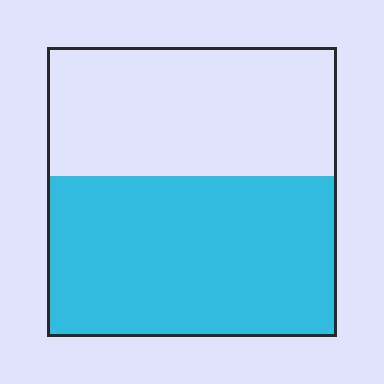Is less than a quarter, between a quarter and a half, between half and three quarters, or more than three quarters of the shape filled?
Between half and three quarters.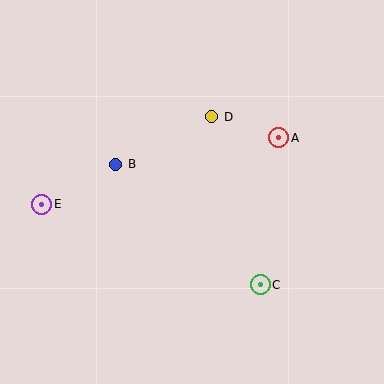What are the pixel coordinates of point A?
Point A is at (279, 138).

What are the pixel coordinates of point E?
Point E is at (42, 204).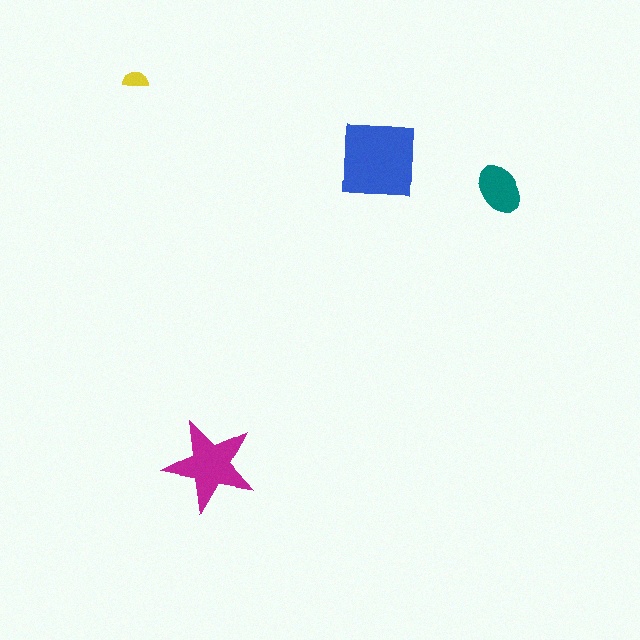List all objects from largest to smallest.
The blue square, the magenta star, the teal ellipse, the yellow semicircle.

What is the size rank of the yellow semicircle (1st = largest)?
4th.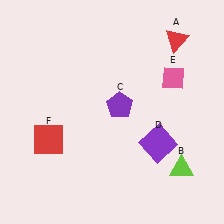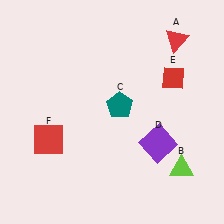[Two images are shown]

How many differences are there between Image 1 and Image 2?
There are 2 differences between the two images.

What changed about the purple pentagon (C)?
In Image 1, C is purple. In Image 2, it changed to teal.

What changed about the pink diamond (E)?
In Image 1, E is pink. In Image 2, it changed to red.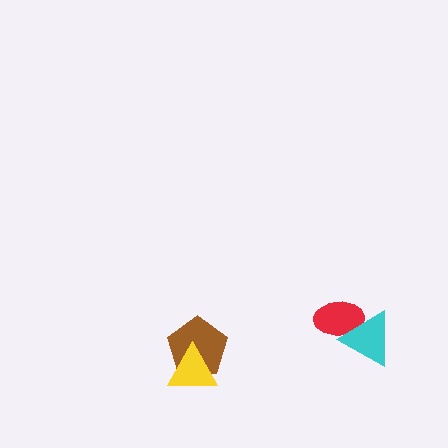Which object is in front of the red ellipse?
The cyan triangle is in front of the red ellipse.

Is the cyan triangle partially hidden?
No, no other shape covers it.